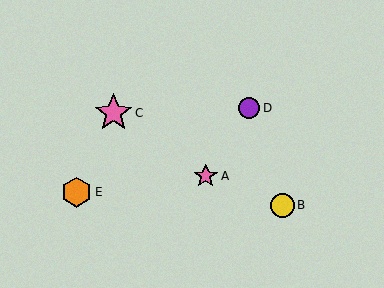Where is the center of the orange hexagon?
The center of the orange hexagon is at (77, 192).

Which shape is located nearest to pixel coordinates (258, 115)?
The purple circle (labeled D) at (249, 108) is nearest to that location.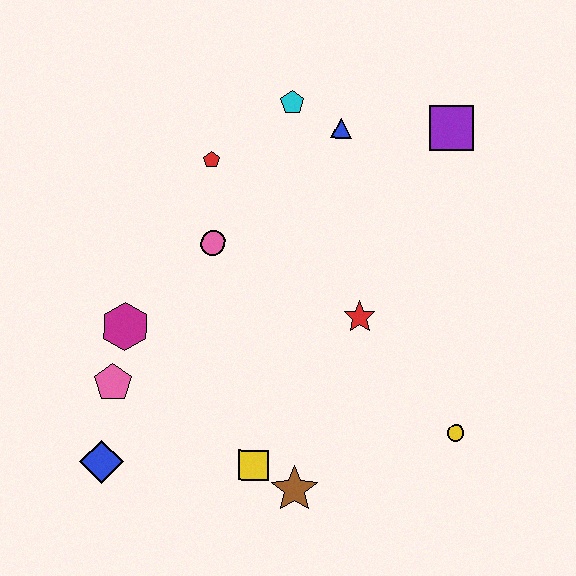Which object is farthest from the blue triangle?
The blue diamond is farthest from the blue triangle.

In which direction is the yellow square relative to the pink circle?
The yellow square is below the pink circle.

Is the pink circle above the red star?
Yes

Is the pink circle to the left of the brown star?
Yes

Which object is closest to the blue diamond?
The pink pentagon is closest to the blue diamond.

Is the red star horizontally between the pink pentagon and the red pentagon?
No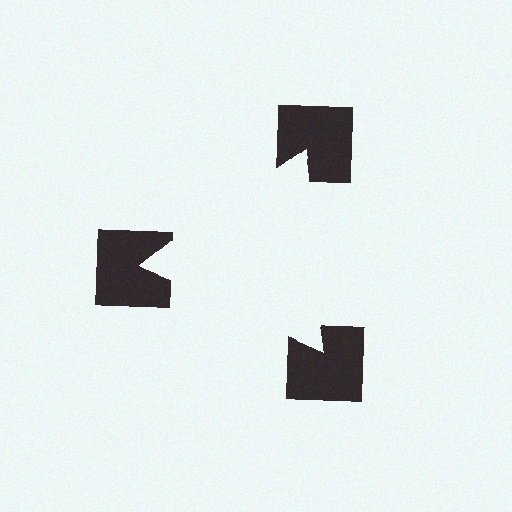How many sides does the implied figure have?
3 sides.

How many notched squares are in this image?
There are 3 — one at each vertex of the illusory triangle.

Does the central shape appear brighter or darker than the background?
It typically appears slightly brighter than the background, even though no actual brightness change is drawn.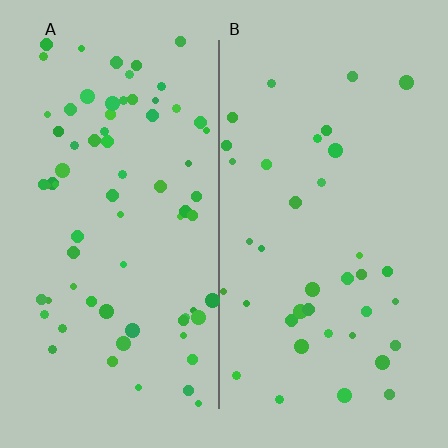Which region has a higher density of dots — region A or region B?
A (the left).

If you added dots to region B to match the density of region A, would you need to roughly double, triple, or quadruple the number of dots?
Approximately double.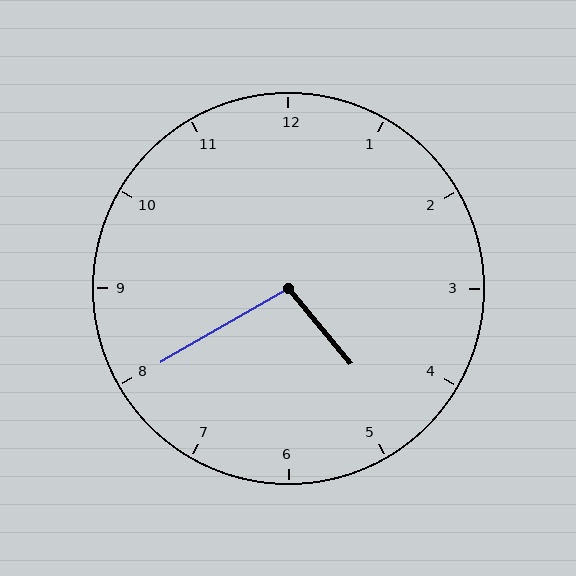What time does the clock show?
4:40.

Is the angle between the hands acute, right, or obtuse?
It is obtuse.